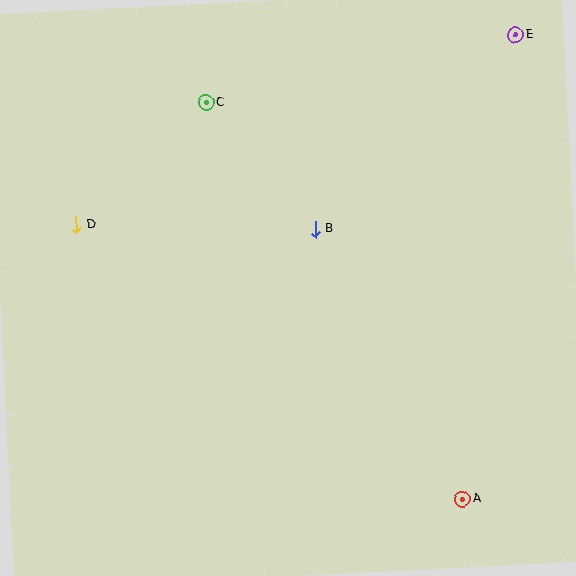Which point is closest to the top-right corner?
Point E is closest to the top-right corner.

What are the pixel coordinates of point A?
Point A is at (462, 499).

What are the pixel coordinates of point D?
Point D is at (76, 225).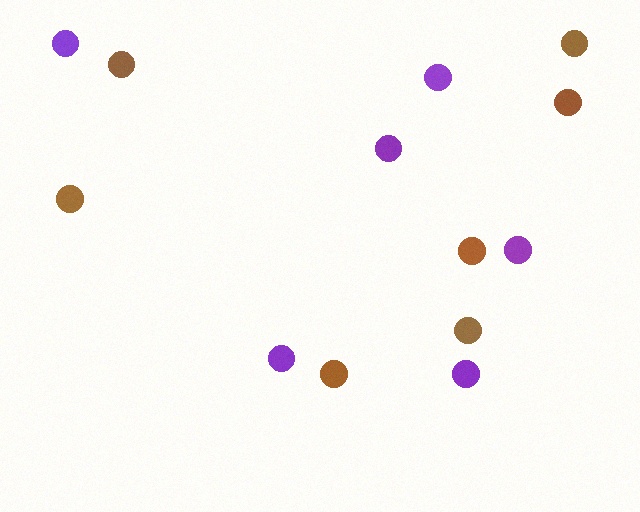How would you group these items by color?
There are 2 groups: one group of purple circles (6) and one group of brown circles (7).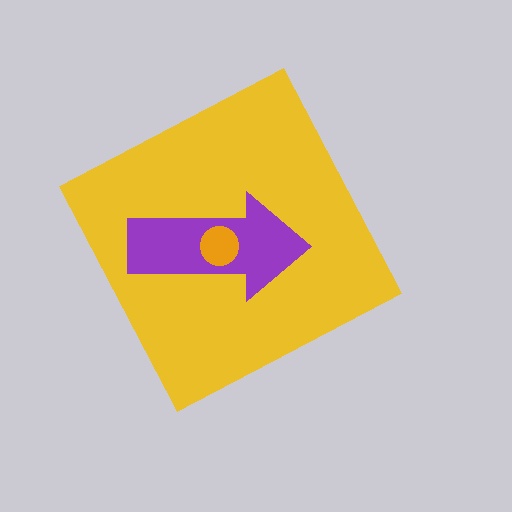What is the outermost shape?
The yellow diamond.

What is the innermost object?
The orange circle.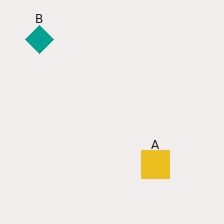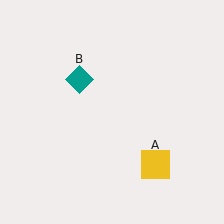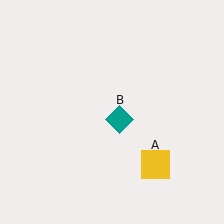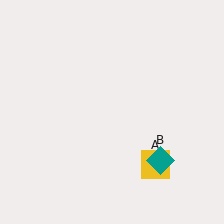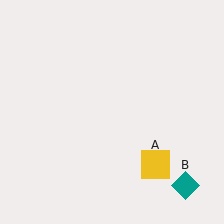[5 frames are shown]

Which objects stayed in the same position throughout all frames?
Yellow square (object A) remained stationary.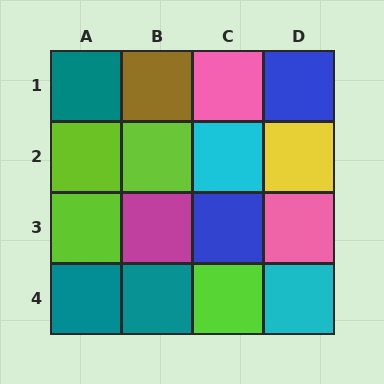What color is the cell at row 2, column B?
Lime.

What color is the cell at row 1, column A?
Teal.